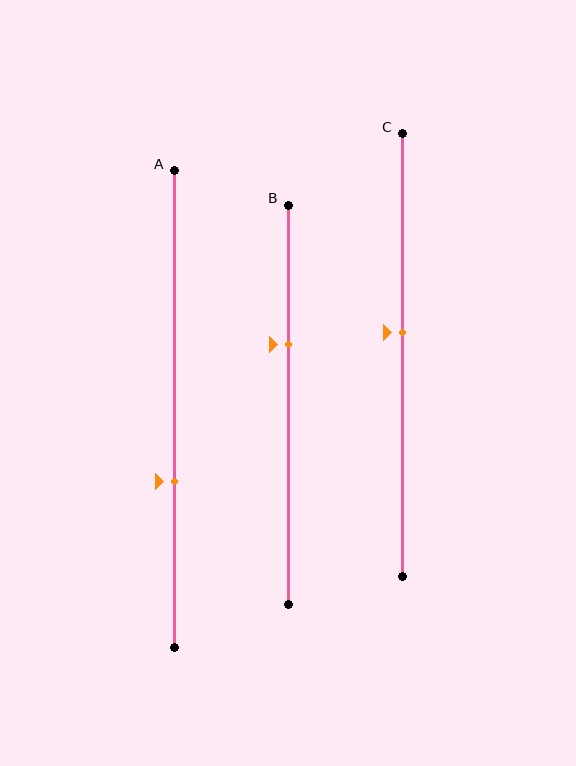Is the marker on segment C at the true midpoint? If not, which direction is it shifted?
No, the marker on segment C is shifted upward by about 5% of the segment length.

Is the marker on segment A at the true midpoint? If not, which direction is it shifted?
No, the marker on segment A is shifted downward by about 15% of the segment length.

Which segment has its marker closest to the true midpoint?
Segment C has its marker closest to the true midpoint.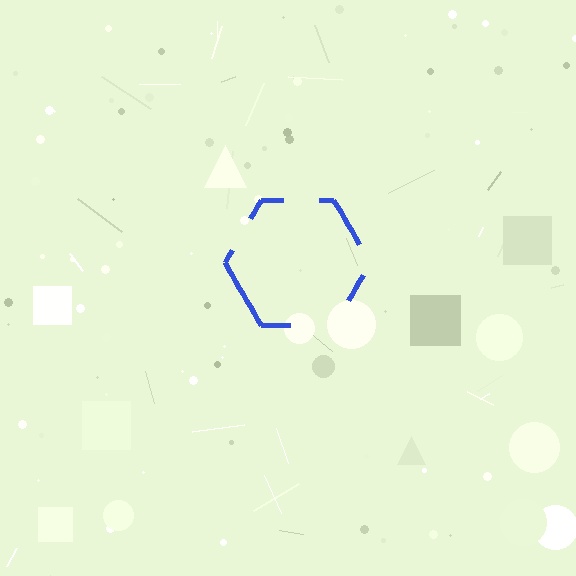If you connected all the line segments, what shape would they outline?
They would outline a hexagon.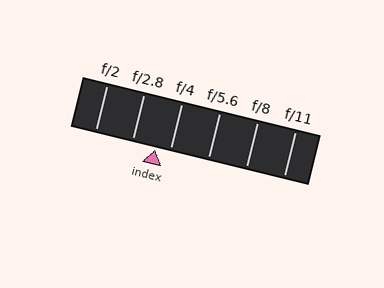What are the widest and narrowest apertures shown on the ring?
The widest aperture shown is f/2 and the narrowest is f/11.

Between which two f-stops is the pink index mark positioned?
The index mark is between f/2.8 and f/4.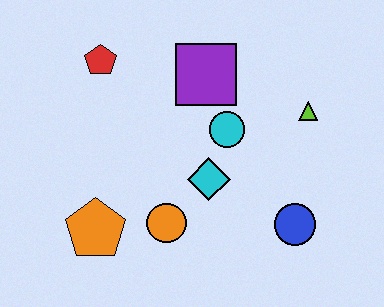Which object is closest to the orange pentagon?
The orange circle is closest to the orange pentagon.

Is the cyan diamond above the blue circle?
Yes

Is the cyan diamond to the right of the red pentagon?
Yes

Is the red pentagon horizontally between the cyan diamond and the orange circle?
No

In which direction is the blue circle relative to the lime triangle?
The blue circle is below the lime triangle.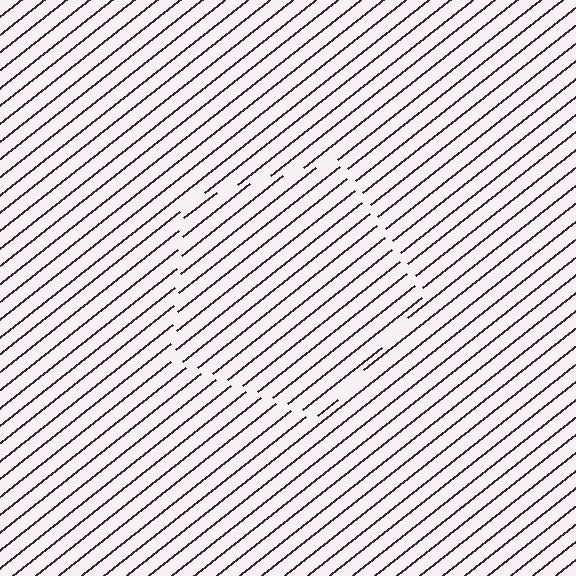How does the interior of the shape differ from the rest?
The interior of the shape contains the same grating, shifted by half a period — the contour is defined by the phase discontinuity where line-ends from the inner and outer gratings abut.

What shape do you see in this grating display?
An illusory pentagon. The interior of the shape contains the same grating, shifted by half a period — the contour is defined by the phase discontinuity where line-ends from the inner and outer gratings abut.